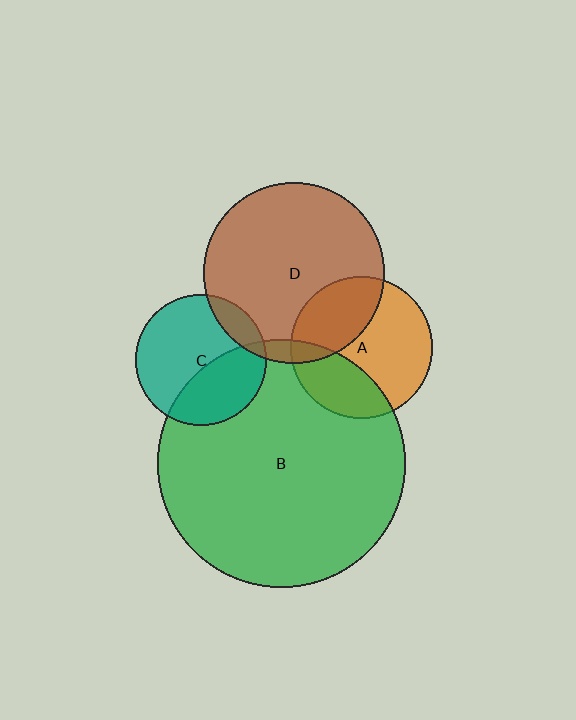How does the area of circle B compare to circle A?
Approximately 3.1 times.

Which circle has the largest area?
Circle B (green).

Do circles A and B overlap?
Yes.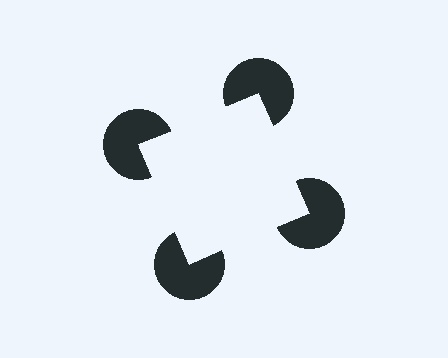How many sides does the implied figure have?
4 sides.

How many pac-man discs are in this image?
There are 4 — one at each vertex of the illusory square.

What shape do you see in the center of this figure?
An illusory square — its edges are inferred from the aligned wedge cuts in the pac-man discs, not physically drawn.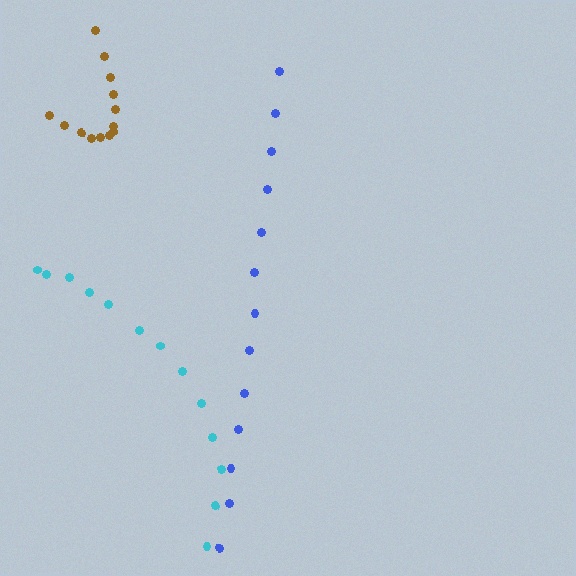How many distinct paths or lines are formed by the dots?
There are 3 distinct paths.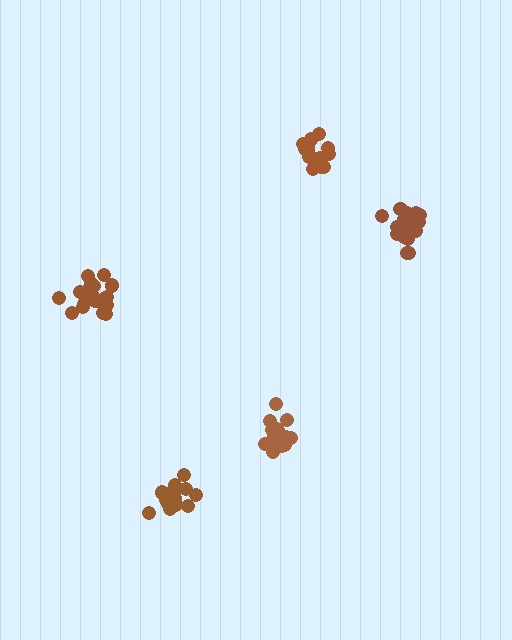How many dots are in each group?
Group 1: 20 dots, Group 2: 20 dots, Group 3: 14 dots, Group 4: 15 dots, Group 5: 18 dots (87 total).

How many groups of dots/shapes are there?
There are 5 groups.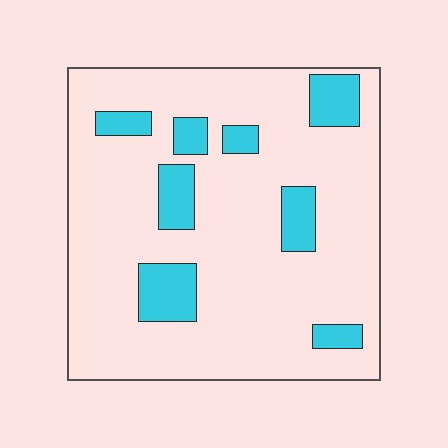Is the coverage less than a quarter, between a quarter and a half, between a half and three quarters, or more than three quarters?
Less than a quarter.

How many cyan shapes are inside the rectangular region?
8.